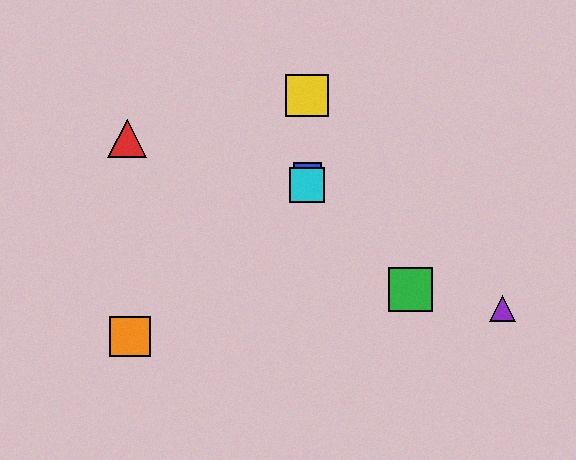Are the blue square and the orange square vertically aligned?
No, the blue square is at x≈307 and the orange square is at x≈130.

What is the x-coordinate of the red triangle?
The red triangle is at x≈127.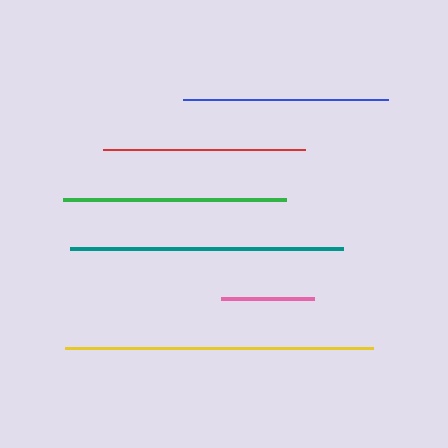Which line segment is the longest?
The yellow line is the longest at approximately 308 pixels.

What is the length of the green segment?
The green segment is approximately 223 pixels long.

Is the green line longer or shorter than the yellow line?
The yellow line is longer than the green line.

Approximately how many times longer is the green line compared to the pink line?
The green line is approximately 2.4 times the length of the pink line.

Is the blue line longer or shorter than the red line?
The blue line is longer than the red line.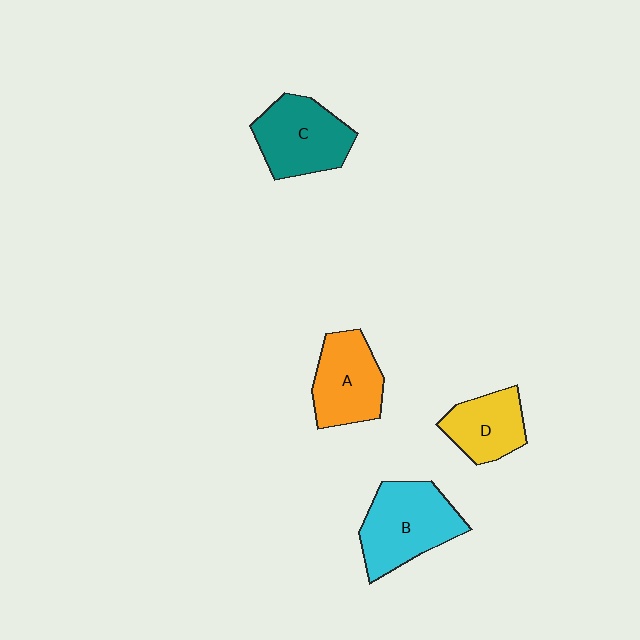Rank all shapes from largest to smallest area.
From largest to smallest: B (cyan), C (teal), A (orange), D (yellow).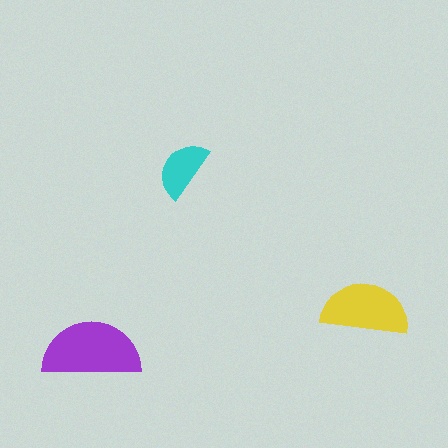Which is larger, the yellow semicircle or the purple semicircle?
The purple one.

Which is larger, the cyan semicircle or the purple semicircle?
The purple one.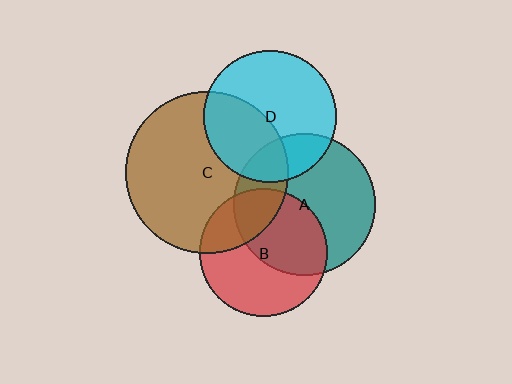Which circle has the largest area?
Circle C (brown).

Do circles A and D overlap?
Yes.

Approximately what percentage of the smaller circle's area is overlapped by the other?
Approximately 20%.